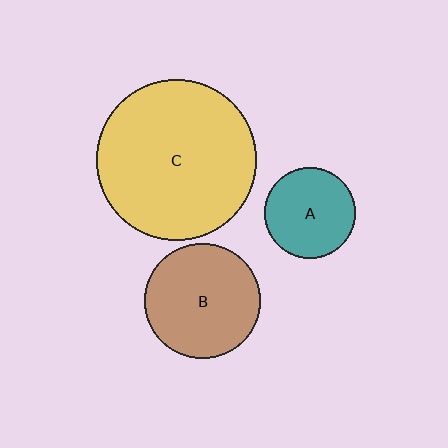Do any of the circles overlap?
No, none of the circles overlap.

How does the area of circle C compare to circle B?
Approximately 1.9 times.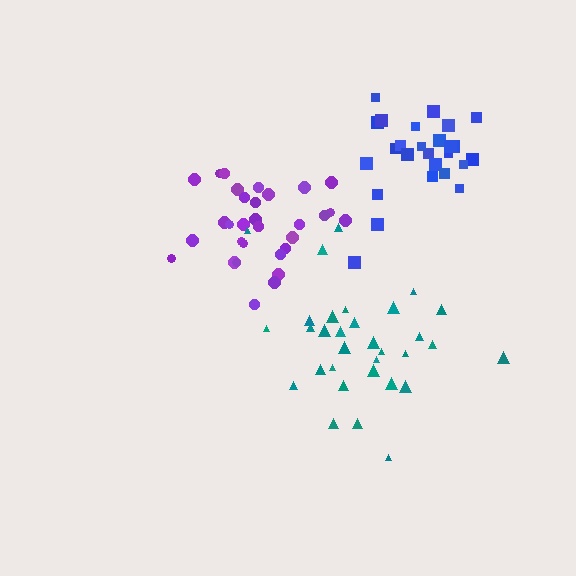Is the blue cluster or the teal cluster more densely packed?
Blue.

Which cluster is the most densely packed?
Purple.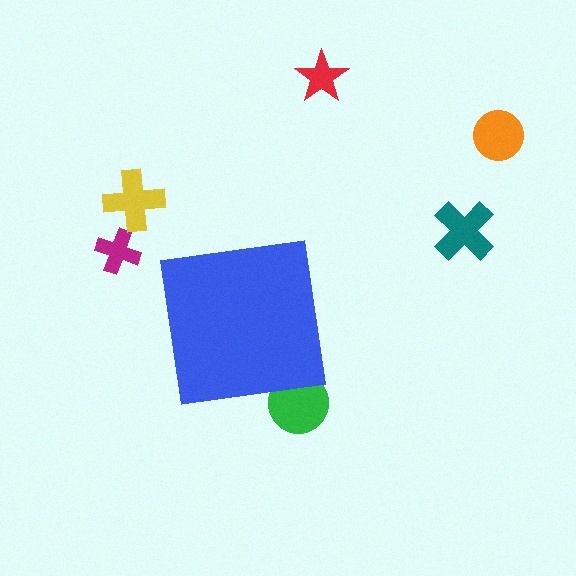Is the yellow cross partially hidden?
No, the yellow cross is fully visible.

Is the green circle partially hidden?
Yes, the green circle is partially hidden behind the blue square.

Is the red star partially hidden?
No, the red star is fully visible.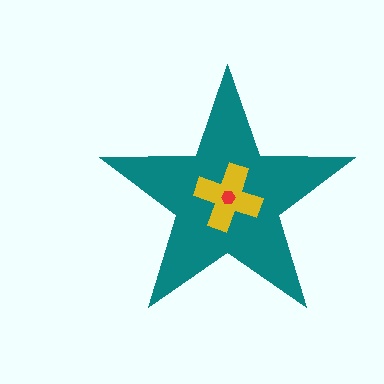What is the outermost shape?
The teal star.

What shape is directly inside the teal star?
The yellow cross.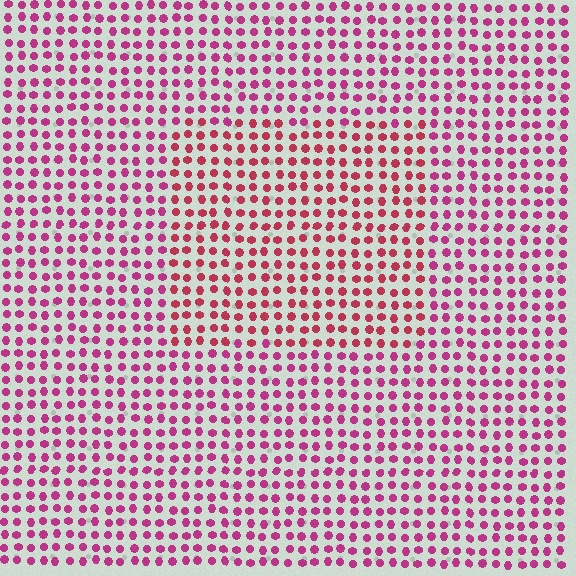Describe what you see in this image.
The image is filled with small magenta elements in a uniform arrangement. A rectangle-shaped region is visible where the elements are tinted to a slightly different hue, forming a subtle color boundary.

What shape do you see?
I see a rectangle.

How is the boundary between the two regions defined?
The boundary is defined purely by a slight shift in hue (about 24 degrees). Spacing, size, and orientation are identical on both sides.